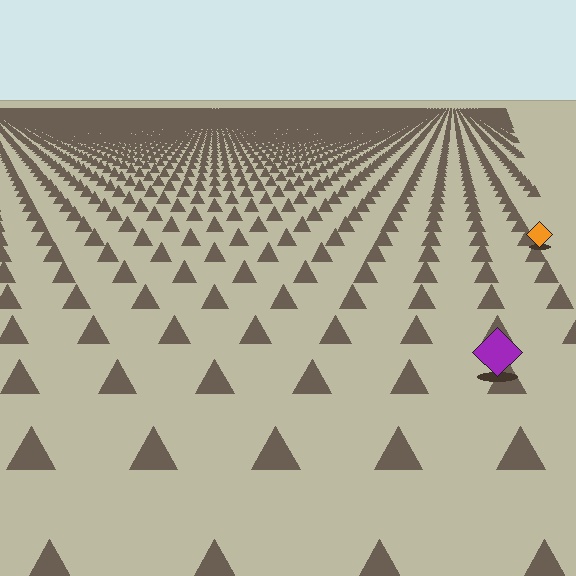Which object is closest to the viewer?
The purple diamond is closest. The texture marks near it are larger and more spread out.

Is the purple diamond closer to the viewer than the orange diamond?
Yes. The purple diamond is closer — you can tell from the texture gradient: the ground texture is coarser near it.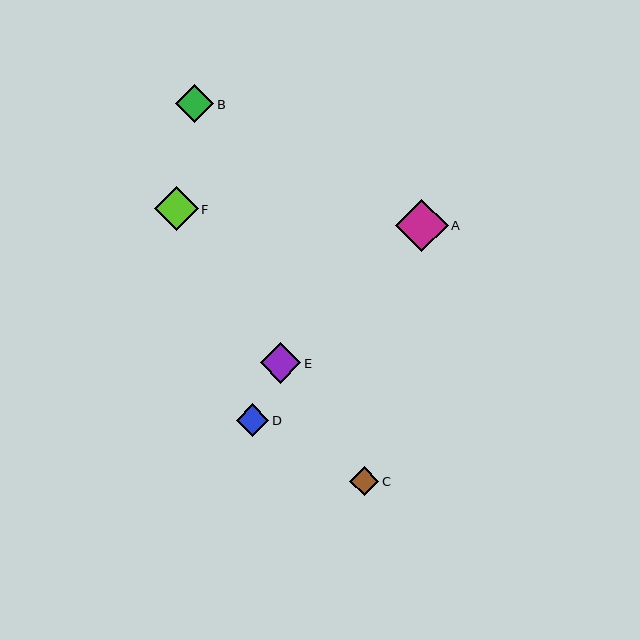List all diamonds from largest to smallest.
From largest to smallest: A, F, E, B, D, C.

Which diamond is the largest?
Diamond A is the largest with a size of approximately 52 pixels.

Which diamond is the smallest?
Diamond C is the smallest with a size of approximately 29 pixels.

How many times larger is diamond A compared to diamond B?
Diamond A is approximately 1.4 times the size of diamond B.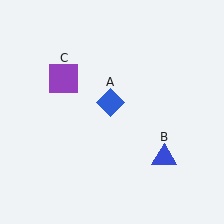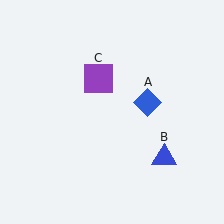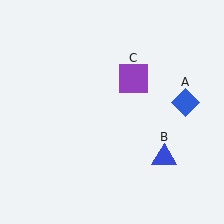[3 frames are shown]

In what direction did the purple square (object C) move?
The purple square (object C) moved right.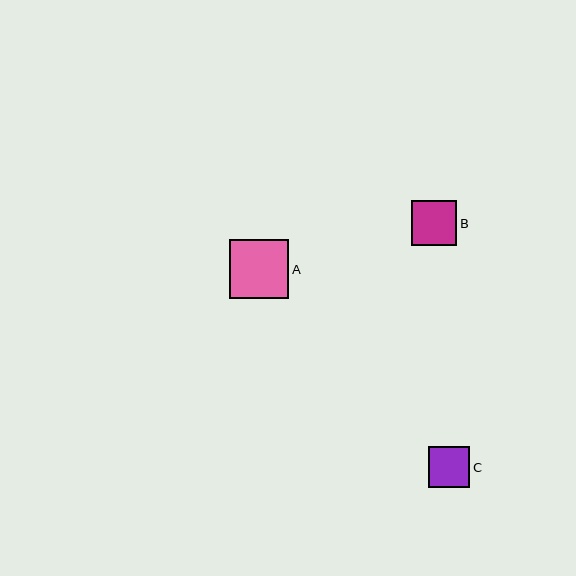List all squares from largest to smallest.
From largest to smallest: A, B, C.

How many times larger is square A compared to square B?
Square A is approximately 1.3 times the size of square B.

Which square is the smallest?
Square C is the smallest with a size of approximately 41 pixels.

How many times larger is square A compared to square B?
Square A is approximately 1.3 times the size of square B.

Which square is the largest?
Square A is the largest with a size of approximately 59 pixels.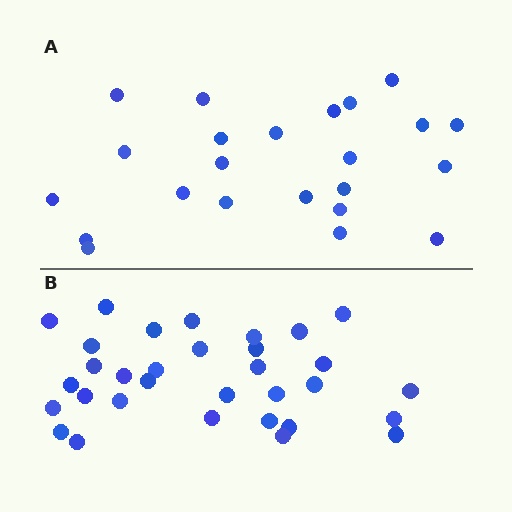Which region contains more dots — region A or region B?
Region B (the bottom region) has more dots.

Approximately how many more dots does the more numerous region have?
Region B has roughly 8 or so more dots than region A.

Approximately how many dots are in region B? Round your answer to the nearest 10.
About 30 dots. (The exact count is 32, which rounds to 30.)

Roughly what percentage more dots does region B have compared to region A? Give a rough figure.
About 40% more.